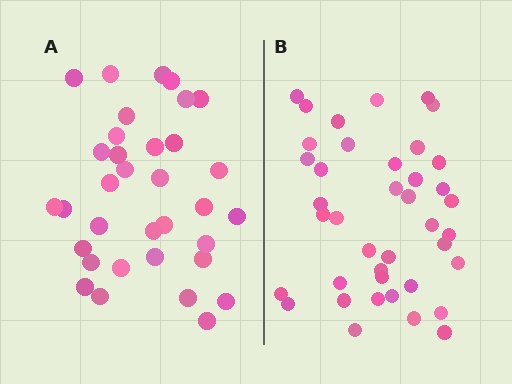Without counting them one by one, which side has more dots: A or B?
Region B (the right region) has more dots.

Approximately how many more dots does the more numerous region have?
Region B has about 6 more dots than region A.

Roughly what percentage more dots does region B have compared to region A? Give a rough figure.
About 20% more.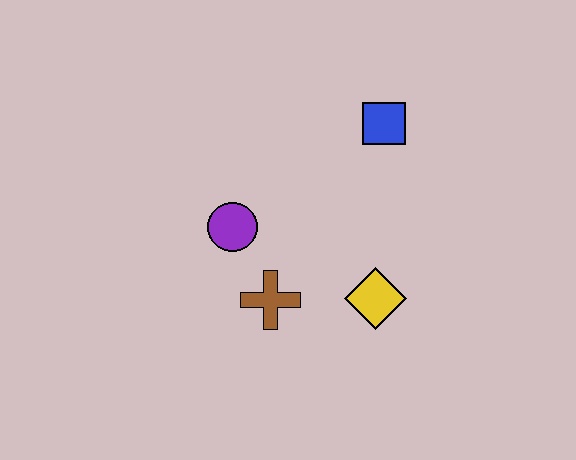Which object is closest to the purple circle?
The brown cross is closest to the purple circle.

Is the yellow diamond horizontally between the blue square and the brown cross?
Yes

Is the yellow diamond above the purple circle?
No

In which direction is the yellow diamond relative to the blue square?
The yellow diamond is below the blue square.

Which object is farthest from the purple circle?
The blue square is farthest from the purple circle.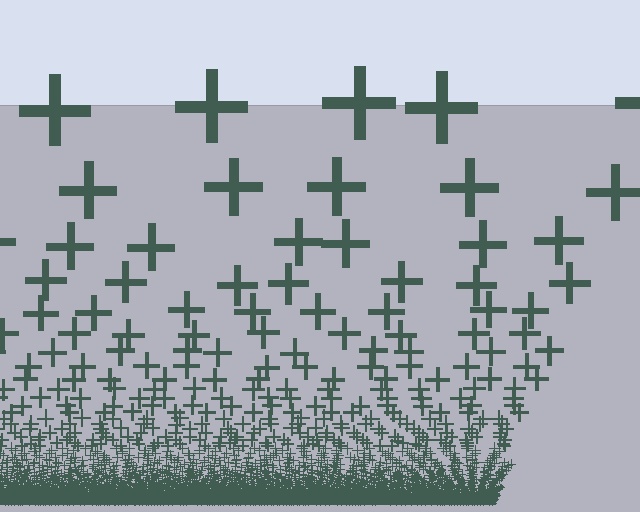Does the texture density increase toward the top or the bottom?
Density increases toward the bottom.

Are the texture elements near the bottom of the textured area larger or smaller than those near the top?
Smaller. The gradient is inverted — elements near the bottom are smaller and denser.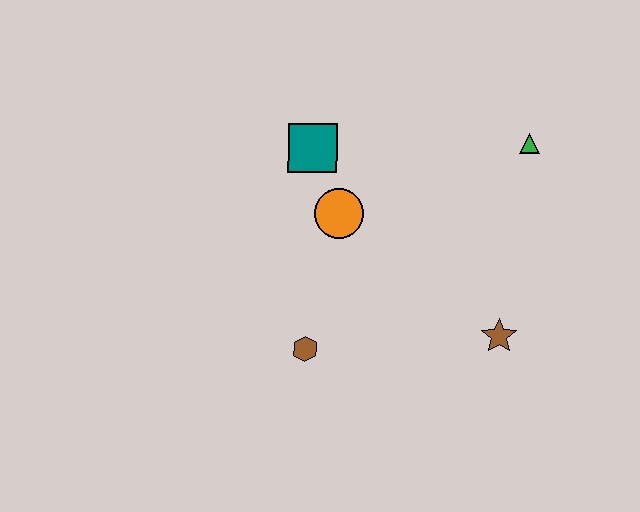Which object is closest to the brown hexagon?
The orange circle is closest to the brown hexagon.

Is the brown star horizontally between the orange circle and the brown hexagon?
No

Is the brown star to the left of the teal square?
No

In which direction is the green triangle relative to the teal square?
The green triangle is to the right of the teal square.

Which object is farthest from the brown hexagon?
The green triangle is farthest from the brown hexagon.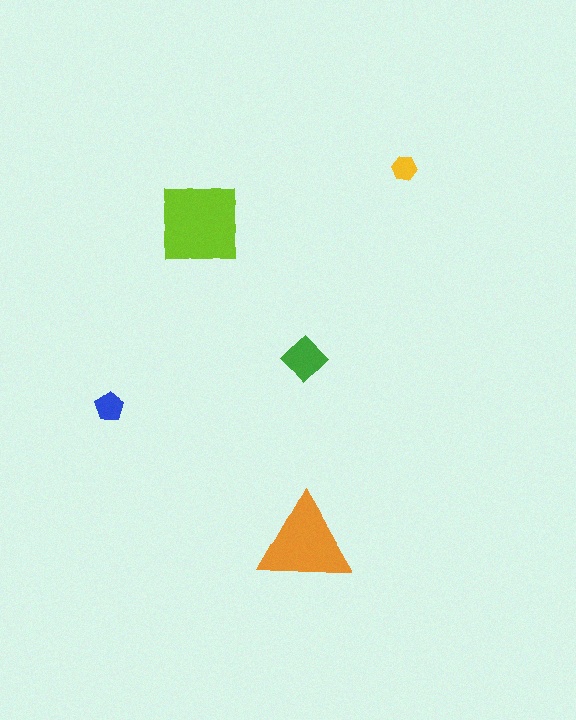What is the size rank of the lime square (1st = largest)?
1st.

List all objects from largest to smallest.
The lime square, the orange triangle, the green diamond, the blue pentagon, the yellow hexagon.